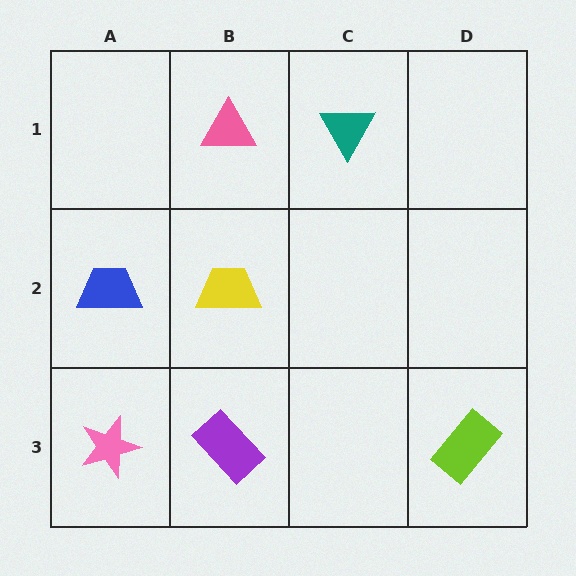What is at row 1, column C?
A teal triangle.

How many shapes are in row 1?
2 shapes.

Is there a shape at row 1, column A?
No, that cell is empty.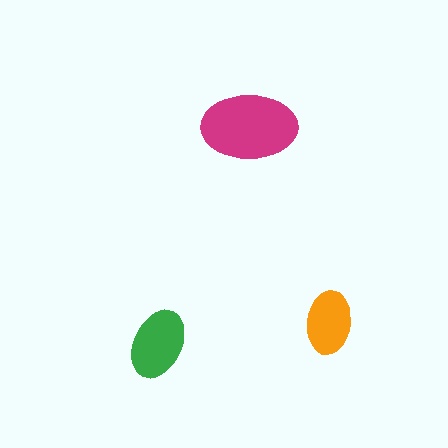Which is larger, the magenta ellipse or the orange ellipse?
The magenta one.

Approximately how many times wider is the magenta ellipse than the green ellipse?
About 1.5 times wider.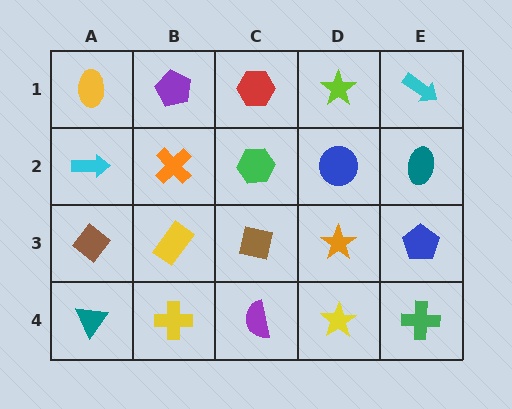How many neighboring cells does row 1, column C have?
3.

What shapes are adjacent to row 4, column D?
An orange star (row 3, column D), a purple semicircle (row 4, column C), a green cross (row 4, column E).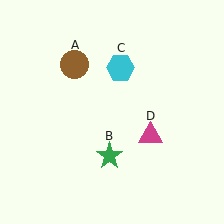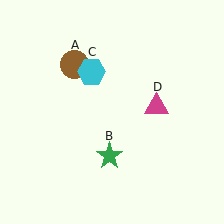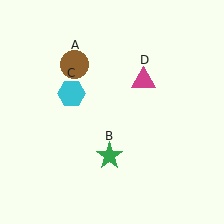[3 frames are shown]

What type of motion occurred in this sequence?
The cyan hexagon (object C), magenta triangle (object D) rotated counterclockwise around the center of the scene.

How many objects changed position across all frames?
2 objects changed position: cyan hexagon (object C), magenta triangle (object D).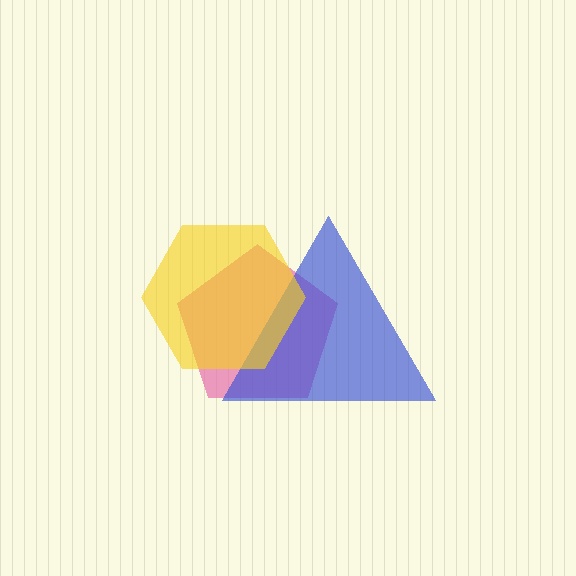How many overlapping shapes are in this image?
There are 3 overlapping shapes in the image.